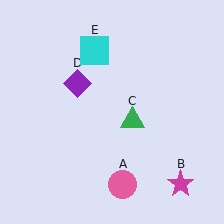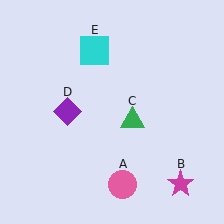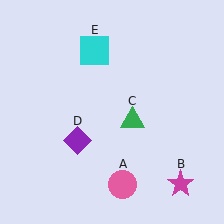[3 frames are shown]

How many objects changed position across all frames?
1 object changed position: purple diamond (object D).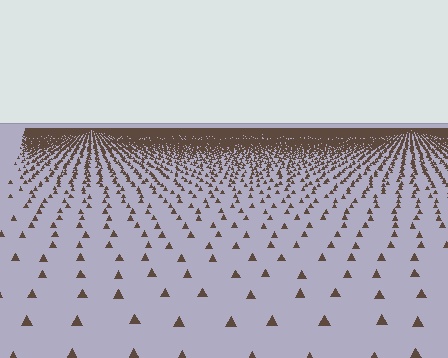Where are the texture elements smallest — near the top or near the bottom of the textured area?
Near the top.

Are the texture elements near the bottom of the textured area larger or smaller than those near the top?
Larger. Near the bottom, elements are closer to the viewer and appear at a bigger on-screen size.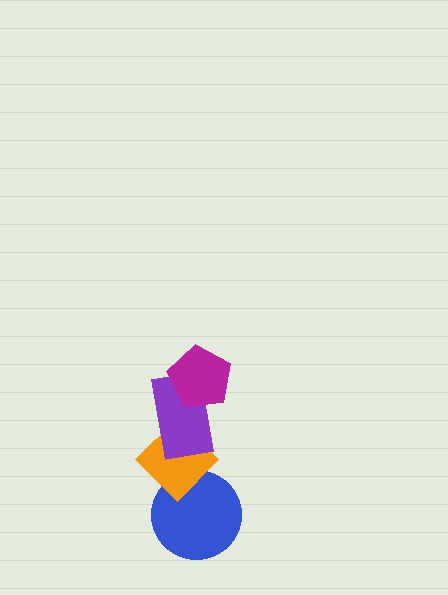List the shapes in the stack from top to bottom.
From top to bottom: the magenta pentagon, the purple rectangle, the orange diamond, the blue circle.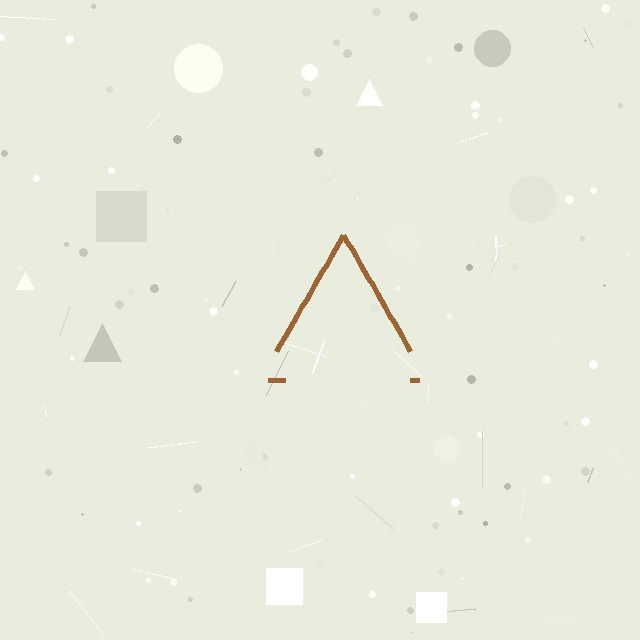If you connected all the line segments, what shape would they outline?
They would outline a triangle.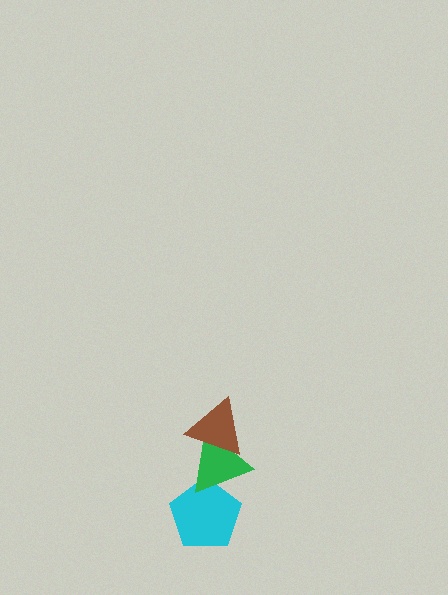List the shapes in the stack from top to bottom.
From top to bottom: the brown triangle, the green triangle, the cyan pentagon.